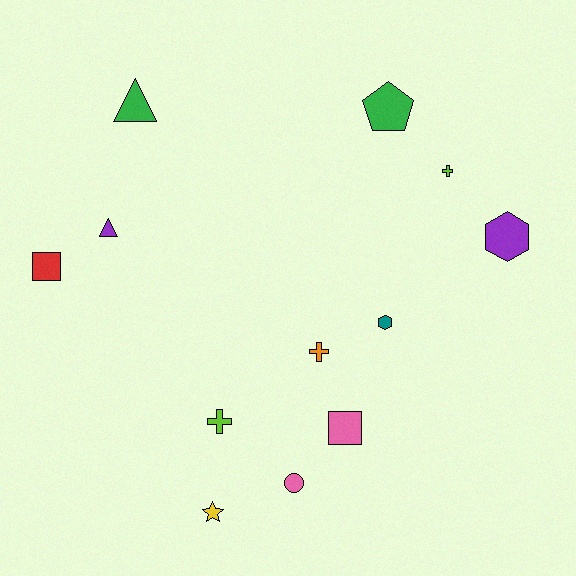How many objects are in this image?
There are 12 objects.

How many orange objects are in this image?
There is 1 orange object.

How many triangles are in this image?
There are 2 triangles.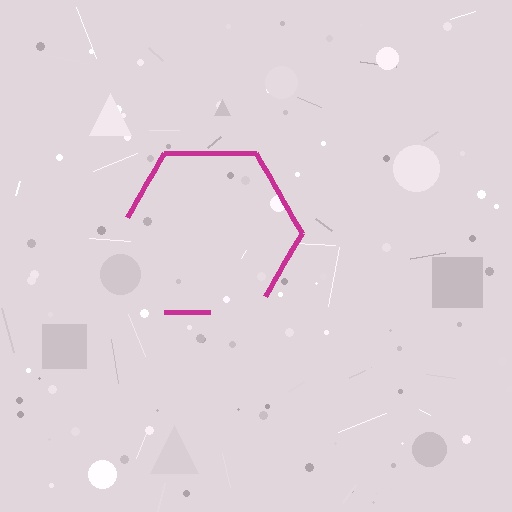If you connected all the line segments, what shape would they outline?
They would outline a hexagon.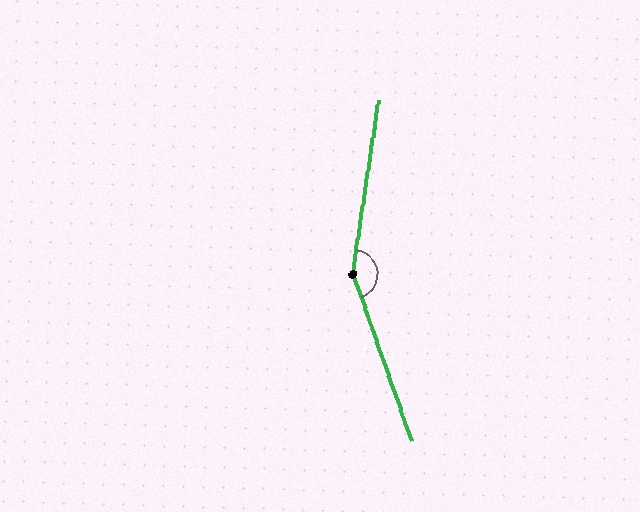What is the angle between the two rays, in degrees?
Approximately 152 degrees.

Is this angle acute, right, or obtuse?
It is obtuse.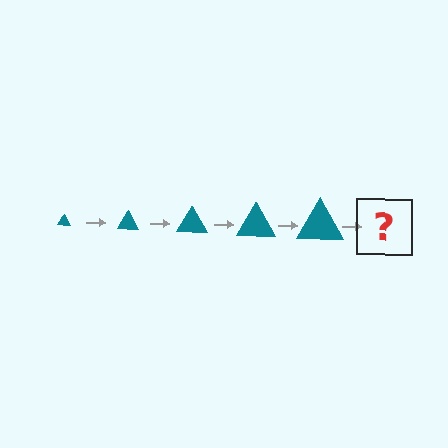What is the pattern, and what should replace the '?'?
The pattern is that the triangle gets progressively larger each step. The '?' should be a teal triangle, larger than the previous one.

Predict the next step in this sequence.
The next step is a teal triangle, larger than the previous one.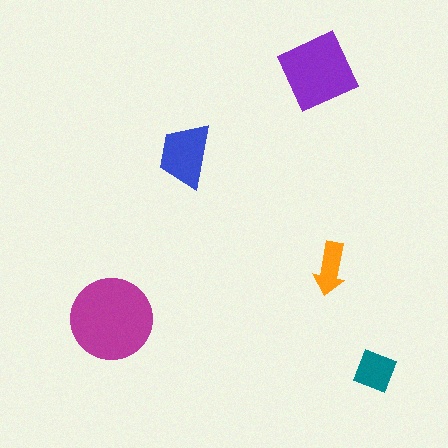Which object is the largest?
The magenta circle.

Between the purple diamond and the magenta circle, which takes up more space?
The magenta circle.